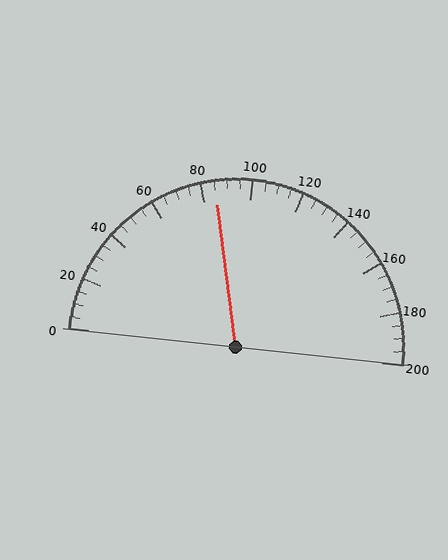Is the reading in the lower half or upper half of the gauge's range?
The reading is in the lower half of the range (0 to 200).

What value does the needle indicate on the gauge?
The needle indicates approximately 85.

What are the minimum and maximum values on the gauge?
The gauge ranges from 0 to 200.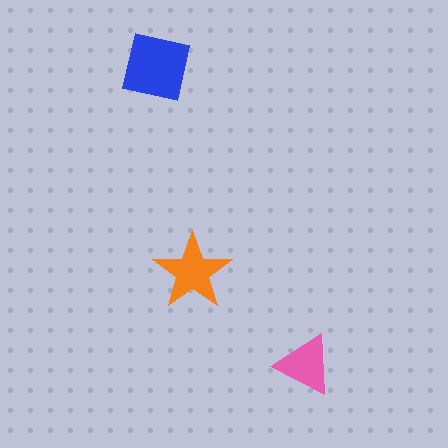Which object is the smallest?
The pink triangle.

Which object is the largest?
The blue square.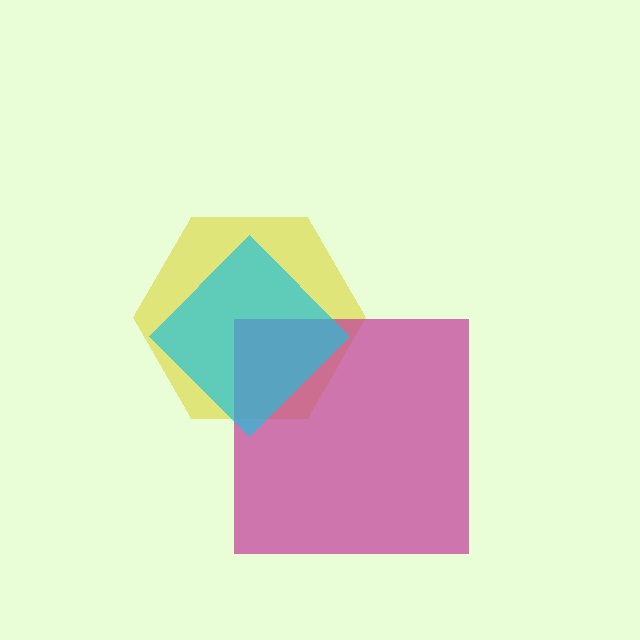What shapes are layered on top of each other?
The layered shapes are: a yellow hexagon, a magenta square, a cyan diamond.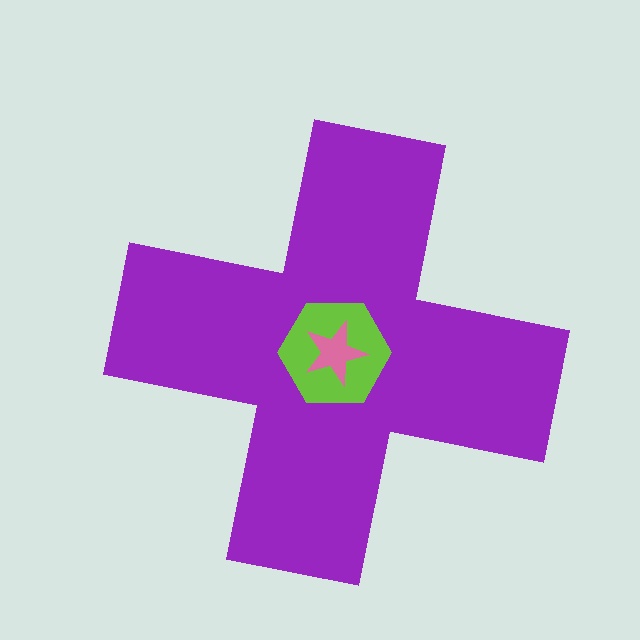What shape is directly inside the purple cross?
The lime hexagon.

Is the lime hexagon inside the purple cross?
Yes.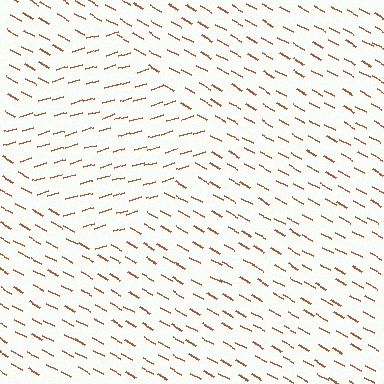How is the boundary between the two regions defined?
The boundary is defined purely by a change in line orientation (approximately 45 degrees difference). All lines are the same color and thickness.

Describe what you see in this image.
The image is filled with small brown line segments. A diamond region in the image has lines oriented differently from the surrounding lines, creating a visible texture boundary.